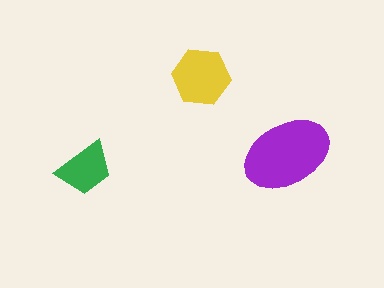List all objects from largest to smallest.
The purple ellipse, the yellow hexagon, the green trapezoid.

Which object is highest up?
The yellow hexagon is topmost.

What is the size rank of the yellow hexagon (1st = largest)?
2nd.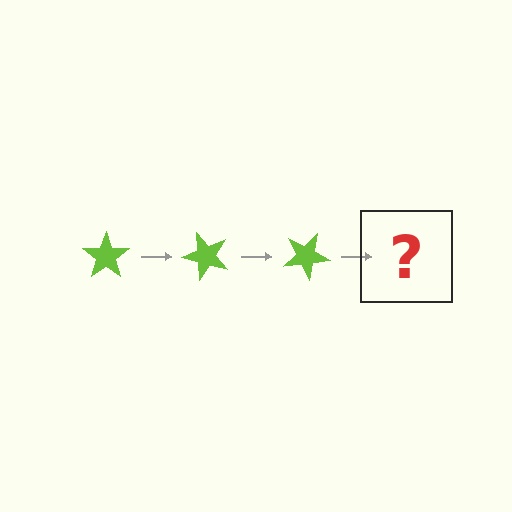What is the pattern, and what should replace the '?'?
The pattern is that the star rotates 50 degrees each step. The '?' should be a lime star rotated 150 degrees.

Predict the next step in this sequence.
The next step is a lime star rotated 150 degrees.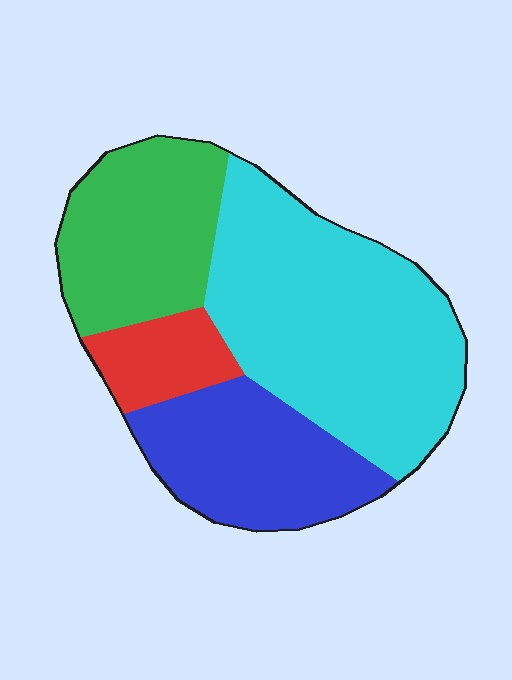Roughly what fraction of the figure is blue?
Blue covers about 25% of the figure.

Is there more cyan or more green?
Cyan.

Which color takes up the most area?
Cyan, at roughly 45%.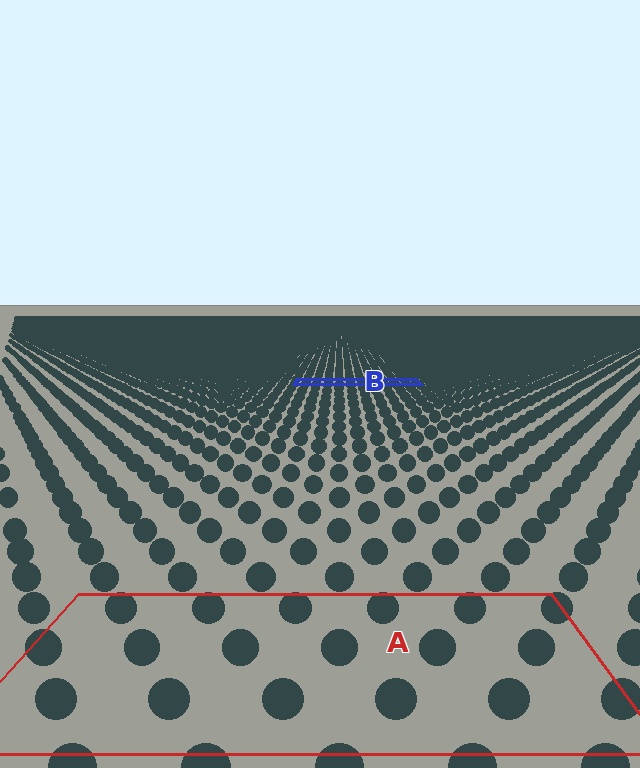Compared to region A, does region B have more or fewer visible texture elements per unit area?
Region B has more texture elements per unit area — they are packed more densely because it is farther away.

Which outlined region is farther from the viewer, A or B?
Region B is farther from the viewer — the texture elements inside it appear smaller and more densely packed.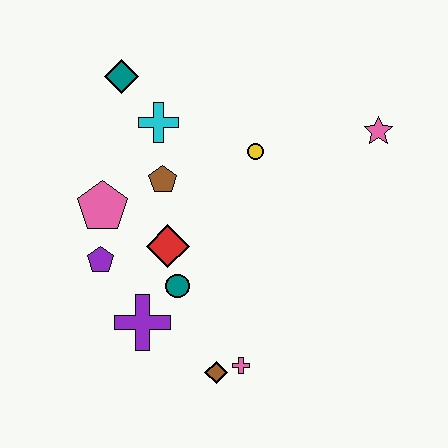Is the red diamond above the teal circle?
Yes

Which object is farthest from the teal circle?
The pink star is farthest from the teal circle.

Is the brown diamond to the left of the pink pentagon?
No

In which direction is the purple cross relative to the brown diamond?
The purple cross is to the left of the brown diamond.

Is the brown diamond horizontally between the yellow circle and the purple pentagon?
Yes